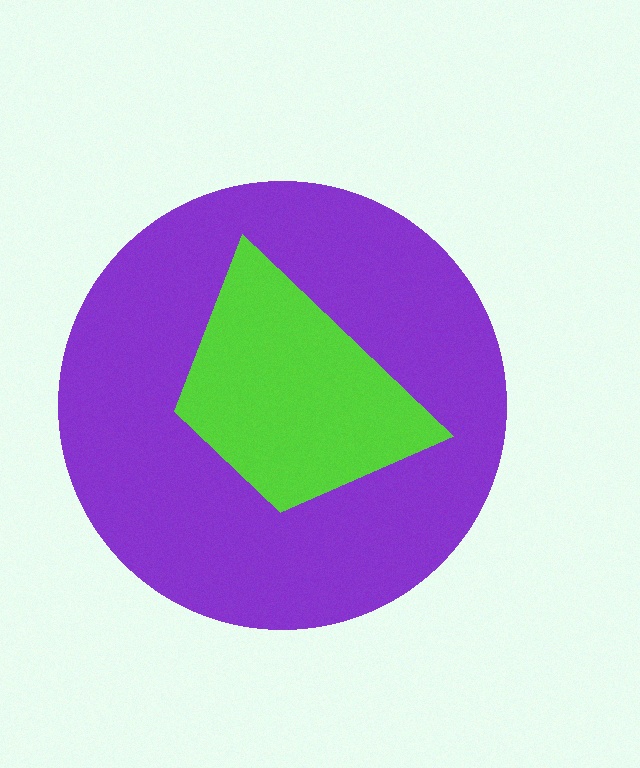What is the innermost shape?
The lime trapezoid.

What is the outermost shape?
The purple circle.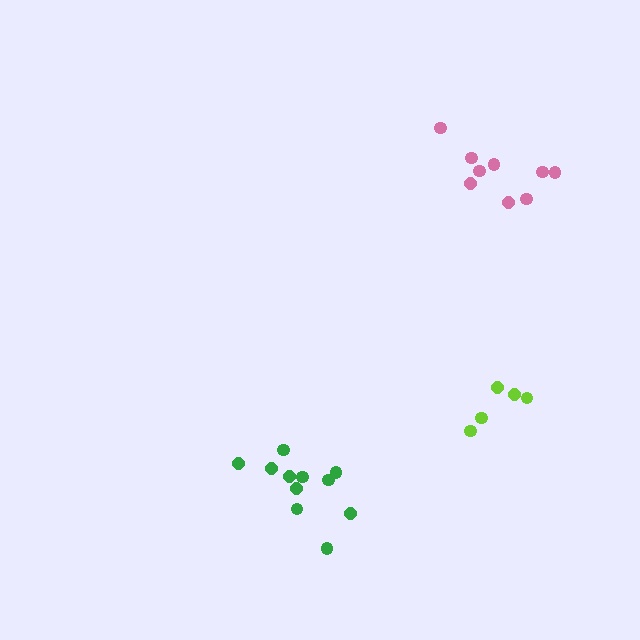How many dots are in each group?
Group 1: 11 dots, Group 2: 9 dots, Group 3: 5 dots (25 total).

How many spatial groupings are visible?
There are 3 spatial groupings.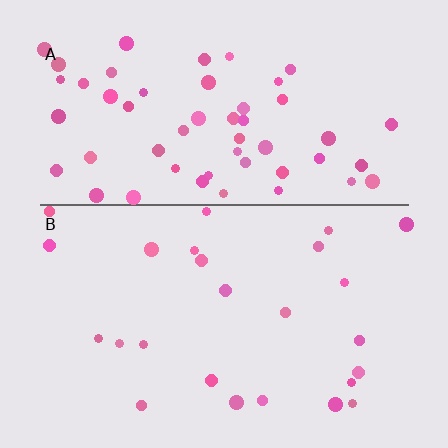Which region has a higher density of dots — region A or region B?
A (the top).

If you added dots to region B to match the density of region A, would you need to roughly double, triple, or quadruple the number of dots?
Approximately double.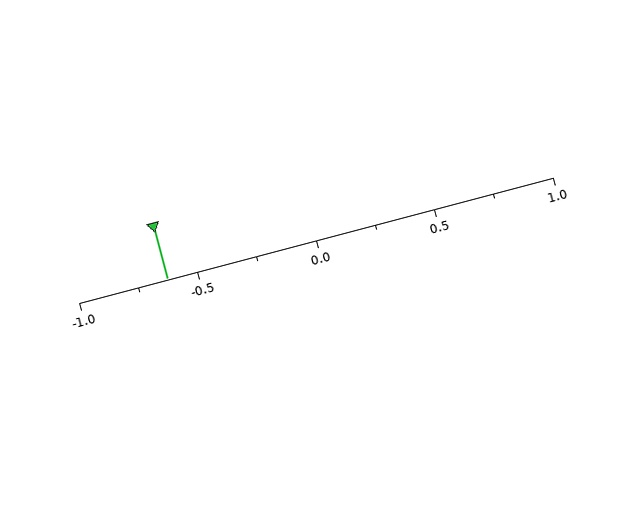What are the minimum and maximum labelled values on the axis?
The axis runs from -1.0 to 1.0.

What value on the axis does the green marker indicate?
The marker indicates approximately -0.62.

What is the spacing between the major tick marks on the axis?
The major ticks are spaced 0.5 apart.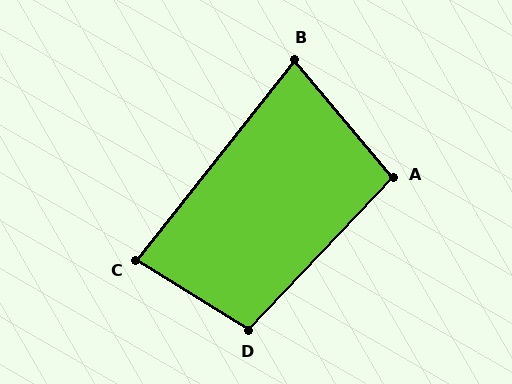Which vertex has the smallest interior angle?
B, at approximately 78 degrees.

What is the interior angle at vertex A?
Approximately 97 degrees (obtuse).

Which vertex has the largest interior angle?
D, at approximately 102 degrees.